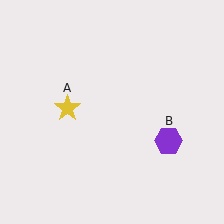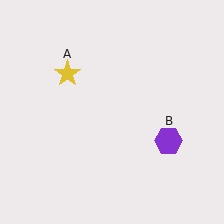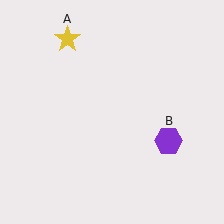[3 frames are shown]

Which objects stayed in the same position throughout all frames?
Purple hexagon (object B) remained stationary.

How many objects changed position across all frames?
1 object changed position: yellow star (object A).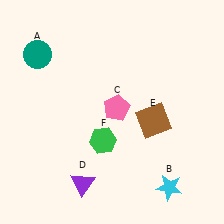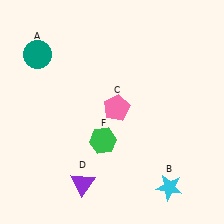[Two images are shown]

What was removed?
The brown square (E) was removed in Image 2.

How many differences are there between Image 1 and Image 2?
There is 1 difference between the two images.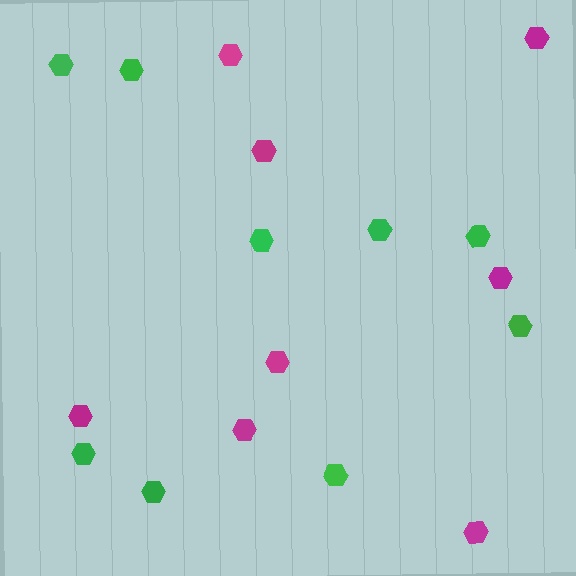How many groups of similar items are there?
There are 2 groups: one group of magenta hexagons (8) and one group of green hexagons (9).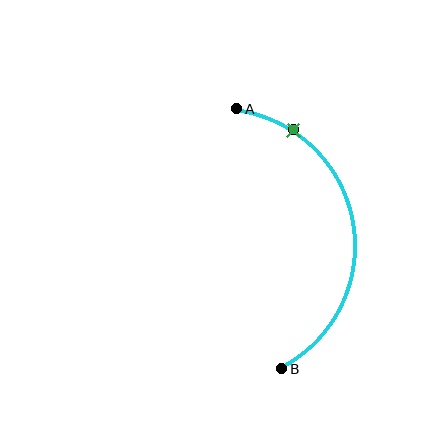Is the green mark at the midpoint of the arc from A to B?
No. The green mark lies on the arc but is closer to endpoint A. The arc midpoint would be at the point on the curve equidistant along the arc from both A and B.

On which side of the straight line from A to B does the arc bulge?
The arc bulges to the right of the straight line connecting A and B.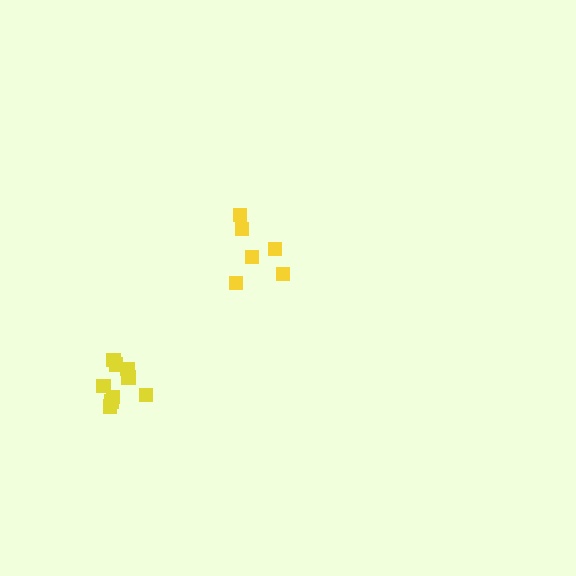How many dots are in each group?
Group 1: 9 dots, Group 2: 6 dots (15 total).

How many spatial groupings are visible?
There are 2 spatial groupings.